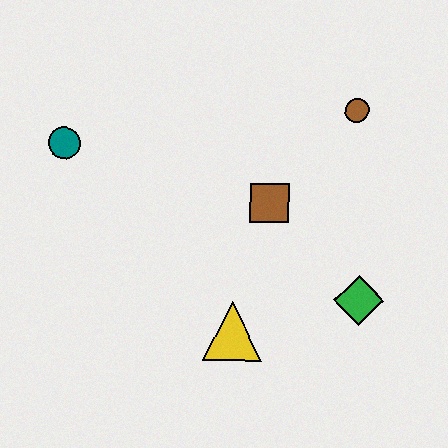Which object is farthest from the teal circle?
The green diamond is farthest from the teal circle.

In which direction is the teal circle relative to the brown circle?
The teal circle is to the left of the brown circle.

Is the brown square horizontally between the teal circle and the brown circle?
Yes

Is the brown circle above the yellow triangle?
Yes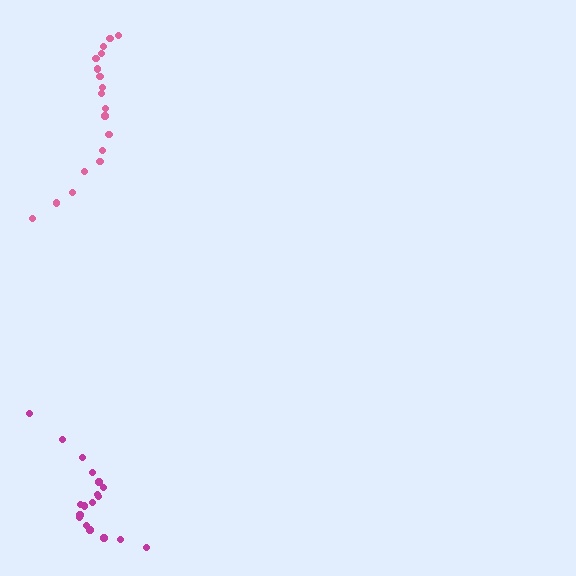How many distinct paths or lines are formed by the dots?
There are 2 distinct paths.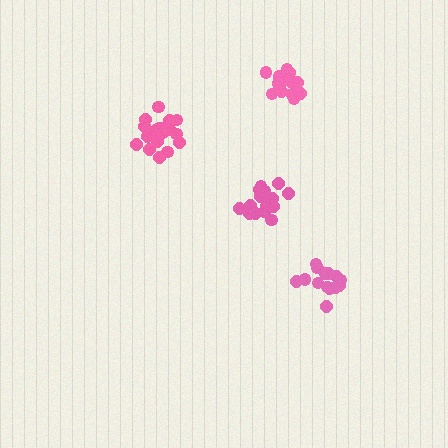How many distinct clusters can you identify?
There are 4 distinct clusters.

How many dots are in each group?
Group 1: 21 dots, Group 2: 19 dots, Group 3: 16 dots, Group 4: 18 dots (74 total).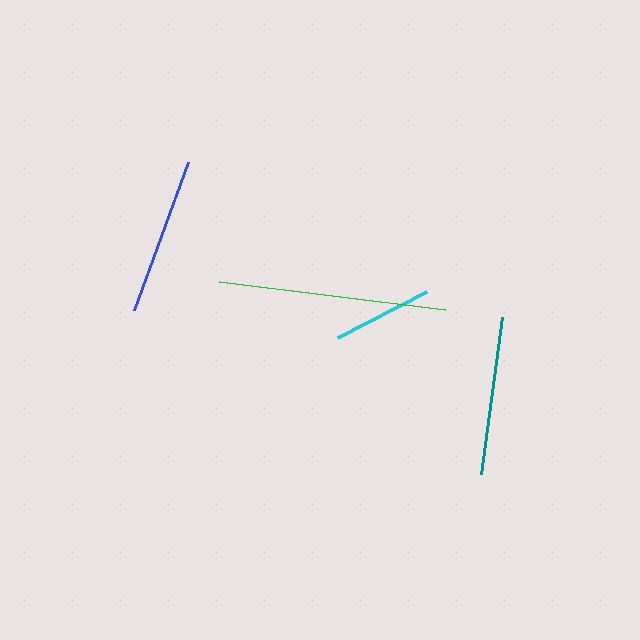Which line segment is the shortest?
The cyan line is the shortest at approximately 100 pixels.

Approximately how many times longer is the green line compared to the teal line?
The green line is approximately 1.4 times the length of the teal line.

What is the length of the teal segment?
The teal segment is approximately 158 pixels long.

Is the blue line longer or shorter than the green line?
The green line is longer than the blue line.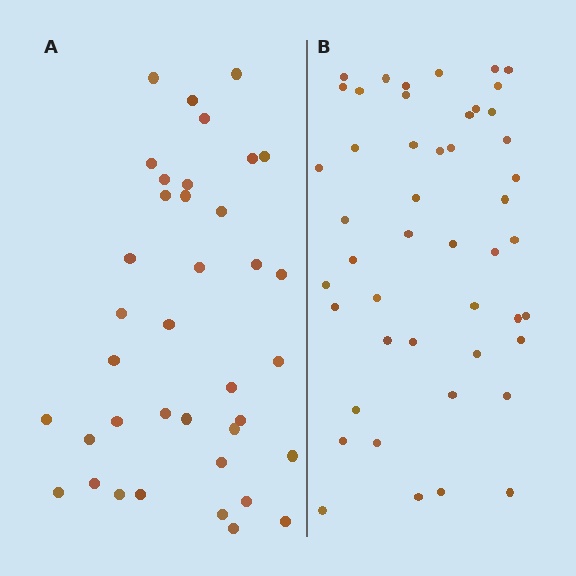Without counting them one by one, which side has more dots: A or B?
Region B (the right region) has more dots.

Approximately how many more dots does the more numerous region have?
Region B has roughly 8 or so more dots than region A.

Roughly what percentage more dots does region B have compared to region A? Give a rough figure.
About 25% more.